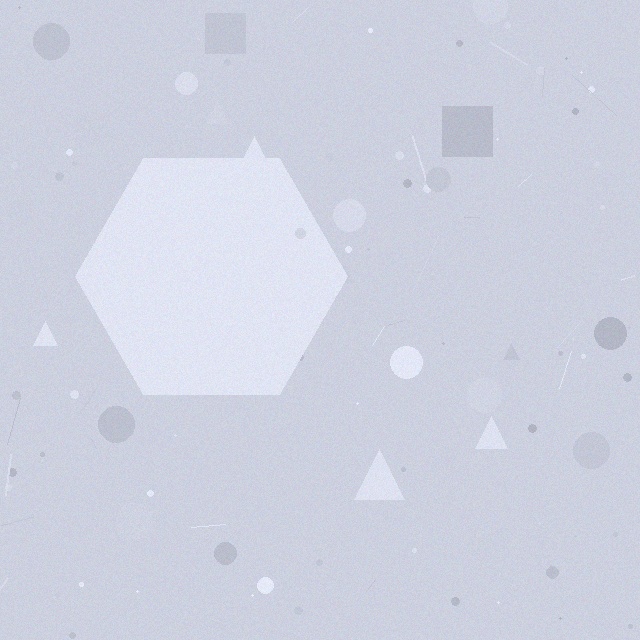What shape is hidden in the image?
A hexagon is hidden in the image.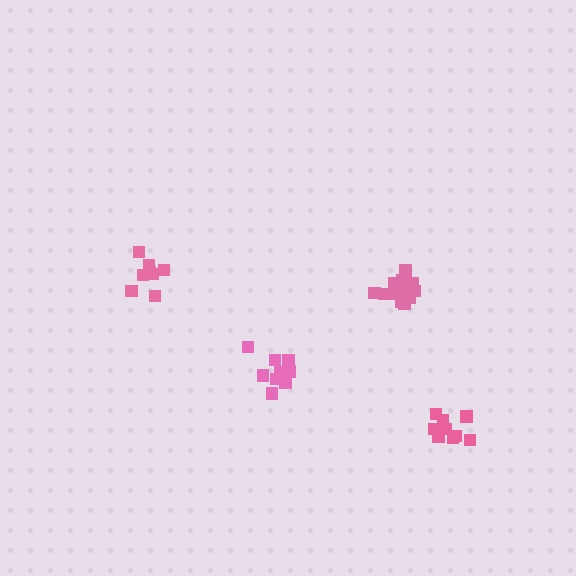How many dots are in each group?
Group 1: 9 dots, Group 2: 12 dots, Group 3: 9 dots, Group 4: 8 dots (38 total).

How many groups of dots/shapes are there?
There are 4 groups.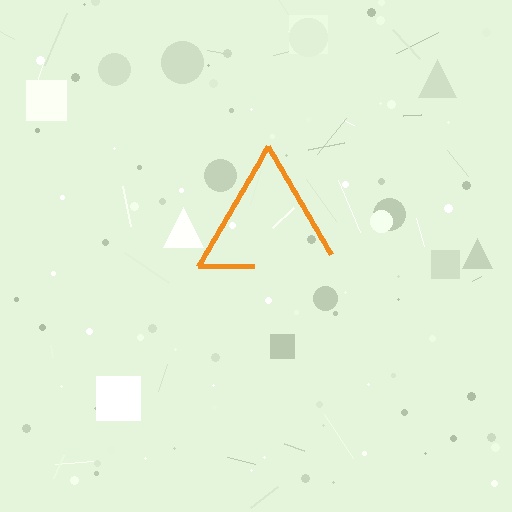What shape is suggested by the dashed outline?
The dashed outline suggests a triangle.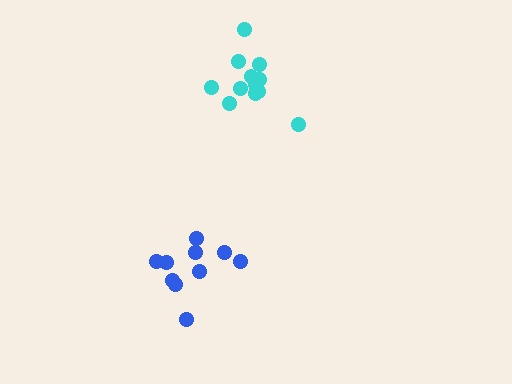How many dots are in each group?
Group 1: 10 dots, Group 2: 12 dots (22 total).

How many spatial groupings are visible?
There are 2 spatial groupings.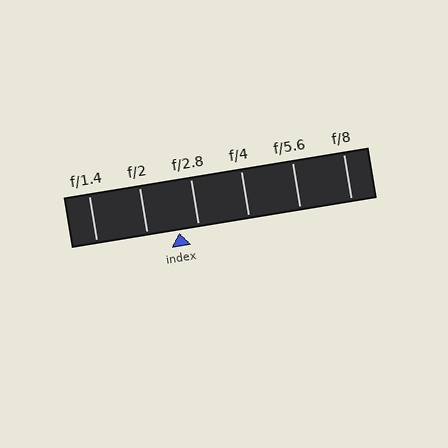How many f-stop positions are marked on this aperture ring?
There are 6 f-stop positions marked.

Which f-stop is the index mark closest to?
The index mark is closest to f/2.8.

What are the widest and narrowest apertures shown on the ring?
The widest aperture shown is f/1.4 and the narrowest is f/8.